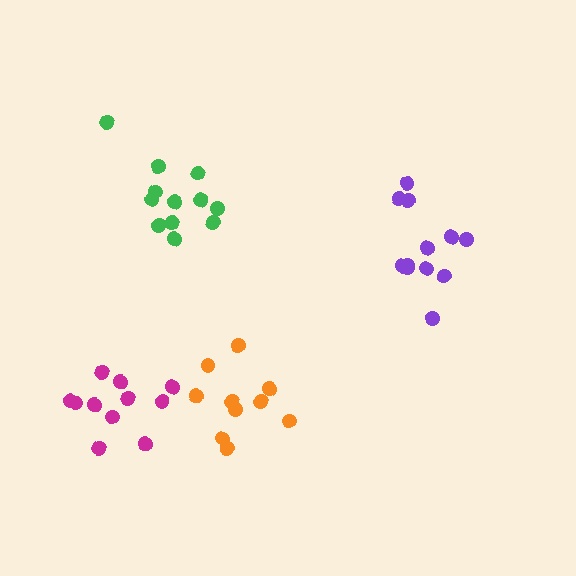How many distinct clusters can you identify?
There are 4 distinct clusters.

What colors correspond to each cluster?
The clusters are colored: purple, orange, green, magenta.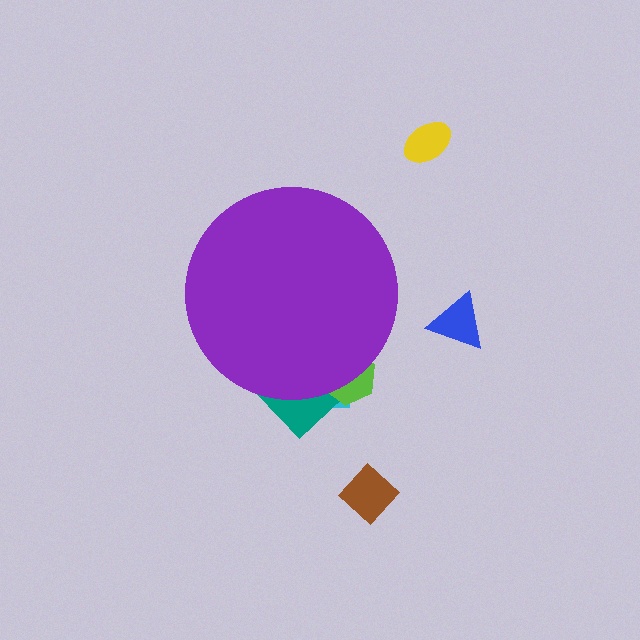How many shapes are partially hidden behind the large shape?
3 shapes are partially hidden.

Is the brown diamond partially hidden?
No, the brown diamond is fully visible.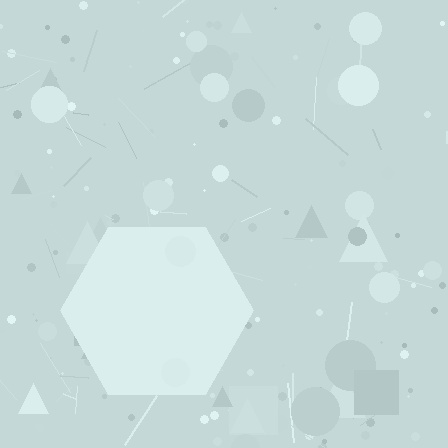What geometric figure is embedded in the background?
A hexagon is embedded in the background.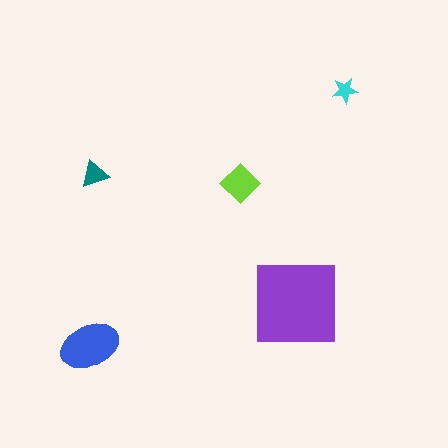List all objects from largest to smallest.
The purple square, the blue ellipse, the lime diamond, the teal triangle, the cyan star.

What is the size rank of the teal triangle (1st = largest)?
4th.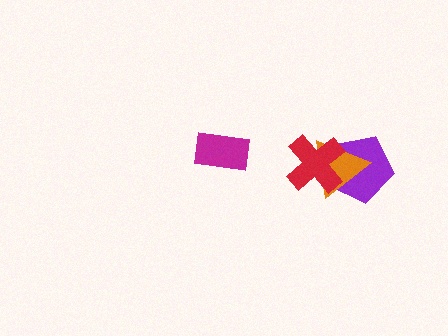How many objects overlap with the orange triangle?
2 objects overlap with the orange triangle.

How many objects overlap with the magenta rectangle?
0 objects overlap with the magenta rectangle.